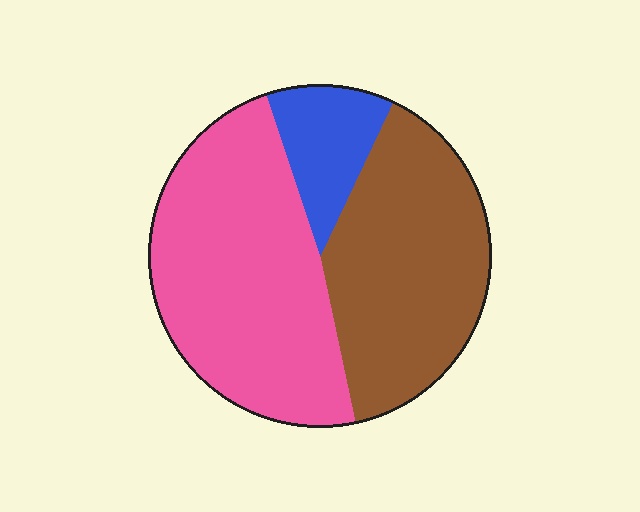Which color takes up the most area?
Pink, at roughly 50%.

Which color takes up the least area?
Blue, at roughly 10%.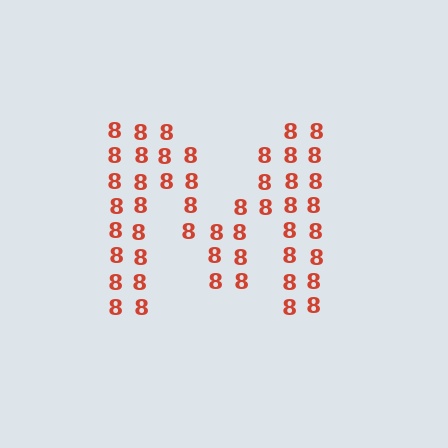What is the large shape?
The large shape is the letter M.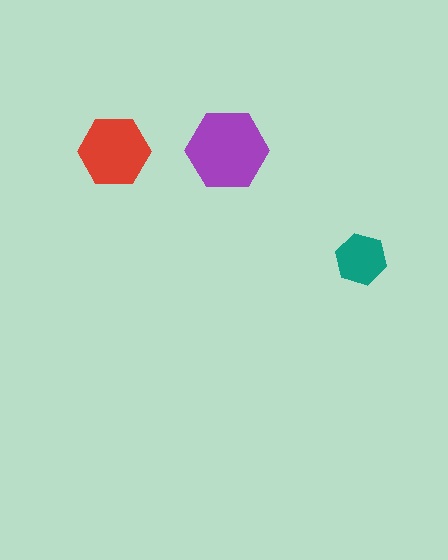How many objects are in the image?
There are 3 objects in the image.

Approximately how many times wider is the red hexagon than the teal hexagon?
About 1.5 times wider.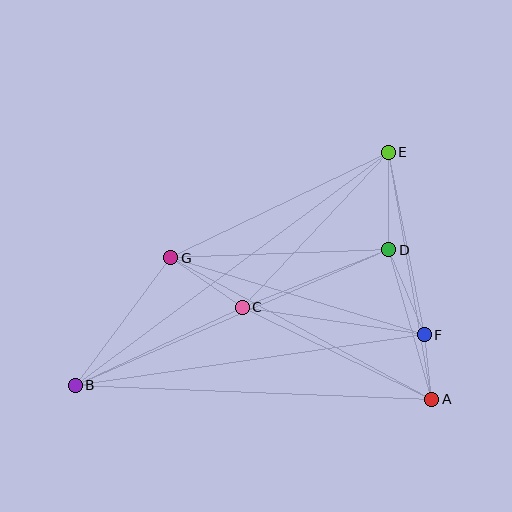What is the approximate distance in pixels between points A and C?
The distance between A and C is approximately 210 pixels.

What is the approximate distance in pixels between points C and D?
The distance between C and D is approximately 157 pixels.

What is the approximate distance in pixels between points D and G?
The distance between D and G is approximately 218 pixels.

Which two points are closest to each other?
Points A and F are closest to each other.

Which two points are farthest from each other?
Points B and E are farthest from each other.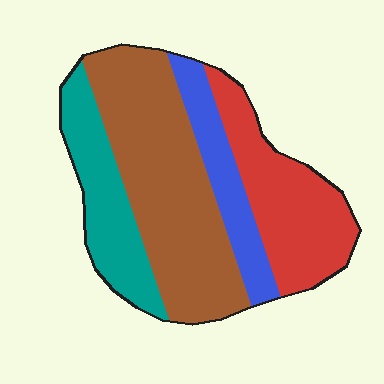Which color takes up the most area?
Brown, at roughly 40%.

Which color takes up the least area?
Blue, at roughly 15%.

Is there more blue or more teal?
Teal.